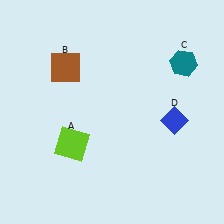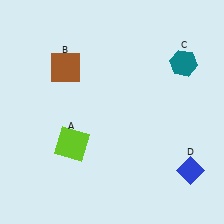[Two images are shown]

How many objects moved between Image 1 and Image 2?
1 object moved between the two images.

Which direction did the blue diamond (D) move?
The blue diamond (D) moved down.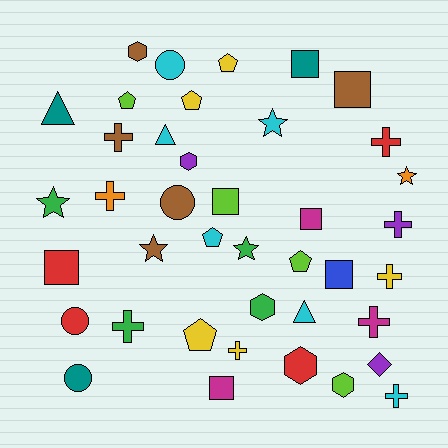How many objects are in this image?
There are 40 objects.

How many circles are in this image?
There are 4 circles.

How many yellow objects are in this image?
There are 5 yellow objects.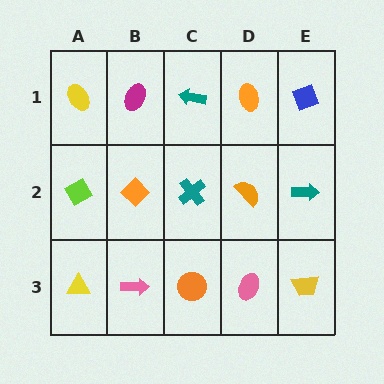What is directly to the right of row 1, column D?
A blue diamond.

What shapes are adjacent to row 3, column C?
A teal cross (row 2, column C), a pink arrow (row 3, column B), a pink ellipse (row 3, column D).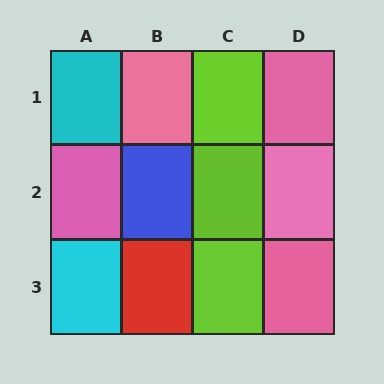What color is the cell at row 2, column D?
Pink.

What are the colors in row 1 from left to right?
Cyan, pink, lime, pink.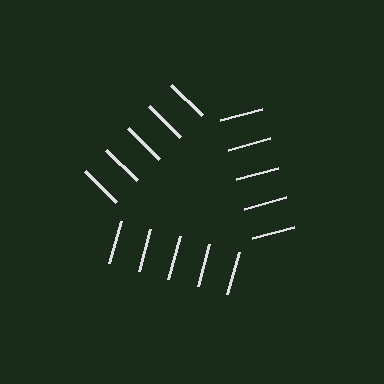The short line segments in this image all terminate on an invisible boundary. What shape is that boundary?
An illusory triangle — the line segments terminate on its edges but no continuous stroke is drawn.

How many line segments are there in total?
15 — 5 along each of the 3 edges.